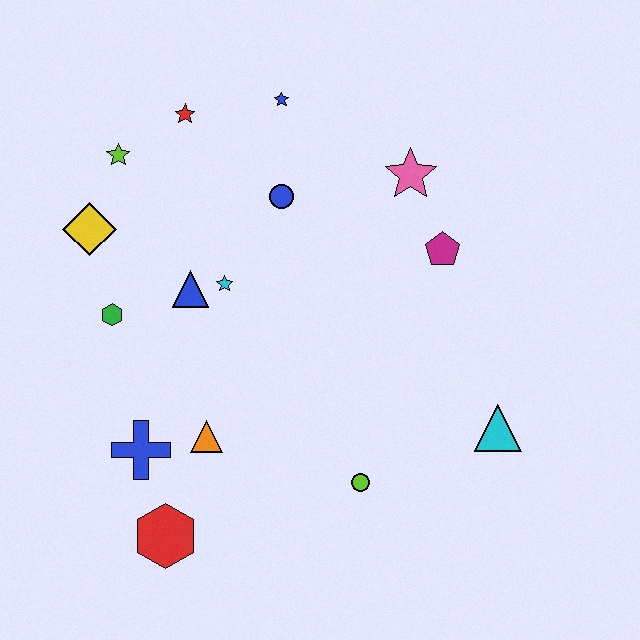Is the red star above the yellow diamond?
Yes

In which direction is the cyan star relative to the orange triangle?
The cyan star is above the orange triangle.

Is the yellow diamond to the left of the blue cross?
Yes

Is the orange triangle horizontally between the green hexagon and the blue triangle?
No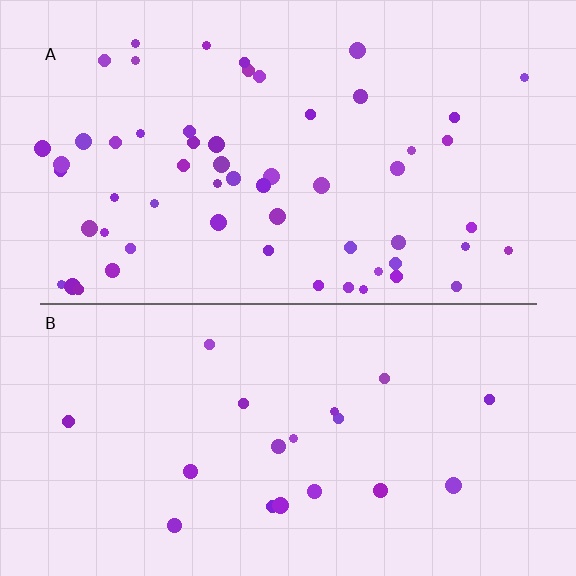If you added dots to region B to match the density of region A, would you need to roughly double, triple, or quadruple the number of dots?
Approximately triple.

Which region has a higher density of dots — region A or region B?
A (the top).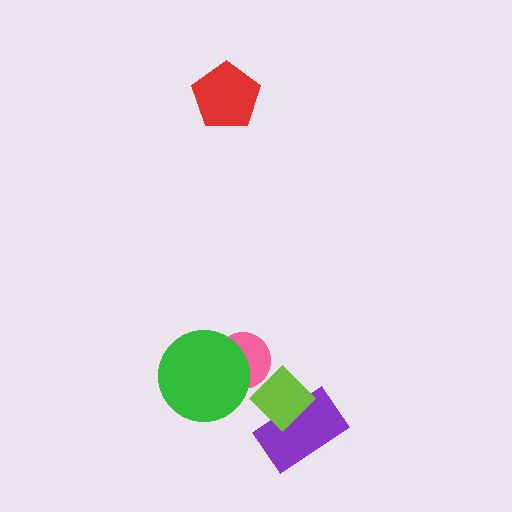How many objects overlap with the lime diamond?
2 objects overlap with the lime diamond.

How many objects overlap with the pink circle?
2 objects overlap with the pink circle.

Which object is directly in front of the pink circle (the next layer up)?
The lime diamond is directly in front of the pink circle.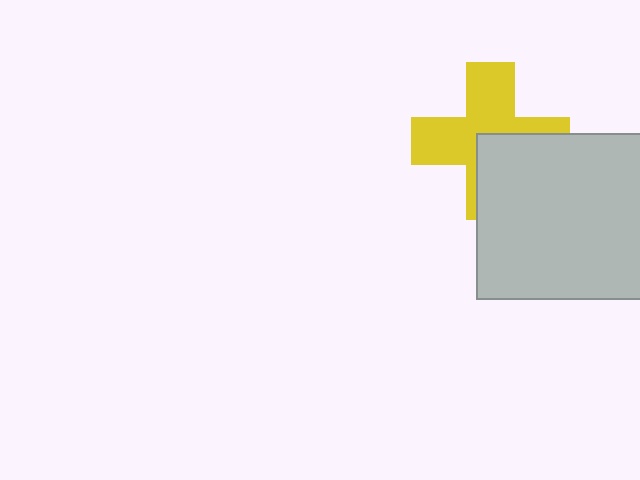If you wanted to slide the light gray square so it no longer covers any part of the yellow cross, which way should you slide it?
Slide it toward the lower-right — that is the most direct way to separate the two shapes.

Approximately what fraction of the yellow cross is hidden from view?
Roughly 39% of the yellow cross is hidden behind the light gray square.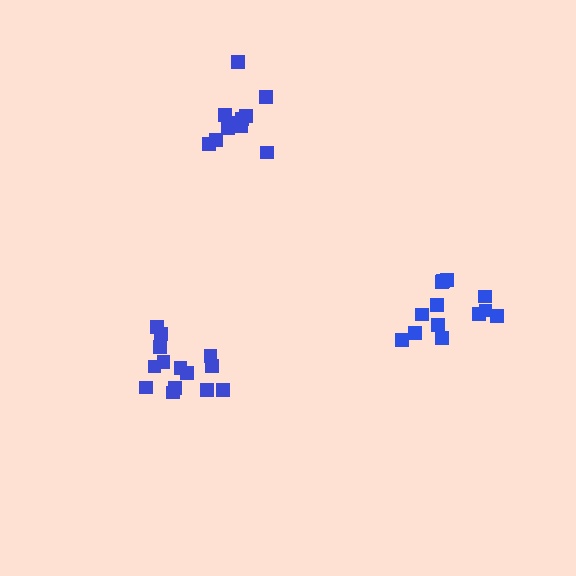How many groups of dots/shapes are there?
There are 3 groups.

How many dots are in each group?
Group 1: 11 dots, Group 2: 13 dots, Group 3: 14 dots (38 total).